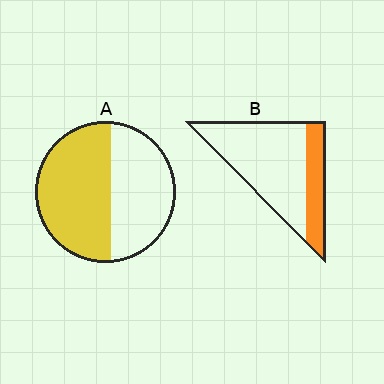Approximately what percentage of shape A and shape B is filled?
A is approximately 55% and B is approximately 25%.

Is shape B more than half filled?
No.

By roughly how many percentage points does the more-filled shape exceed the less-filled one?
By roughly 30 percentage points (A over B).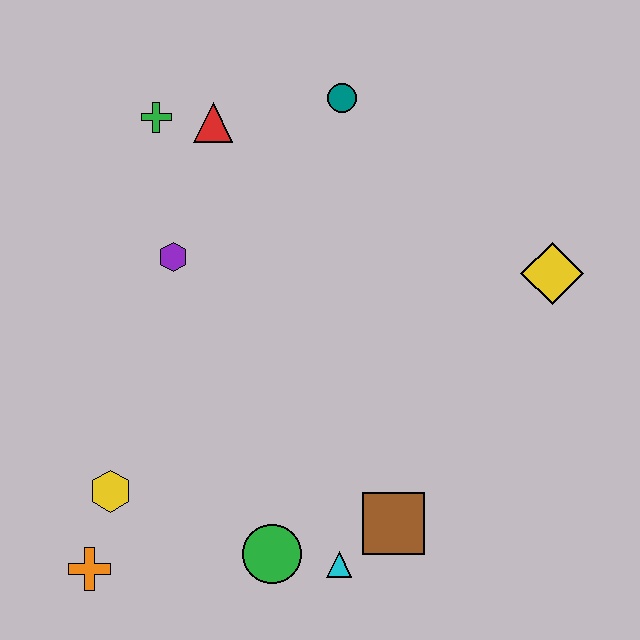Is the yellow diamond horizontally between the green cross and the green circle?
No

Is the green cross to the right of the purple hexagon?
No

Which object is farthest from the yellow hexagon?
The yellow diamond is farthest from the yellow hexagon.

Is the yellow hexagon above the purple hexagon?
No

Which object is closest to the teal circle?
The red triangle is closest to the teal circle.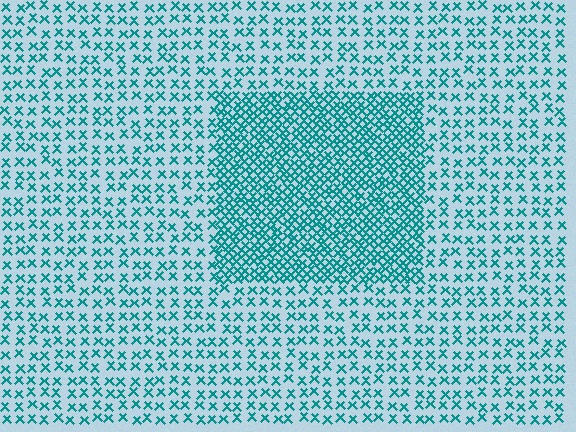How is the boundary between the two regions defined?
The boundary is defined by a change in element density (approximately 2.4x ratio). All elements are the same color, size, and shape.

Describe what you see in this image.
The image contains small teal elements arranged at two different densities. A rectangle-shaped region is visible where the elements are more densely packed than the surrounding area.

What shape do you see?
I see a rectangle.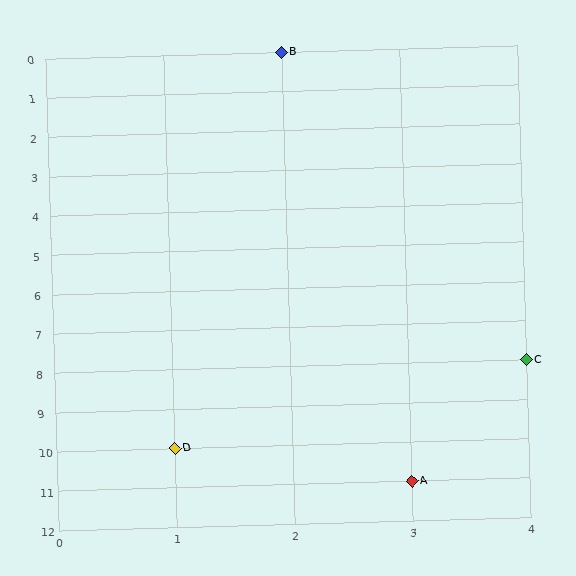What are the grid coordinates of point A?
Point A is at grid coordinates (3, 11).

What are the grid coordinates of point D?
Point D is at grid coordinates (1, 10).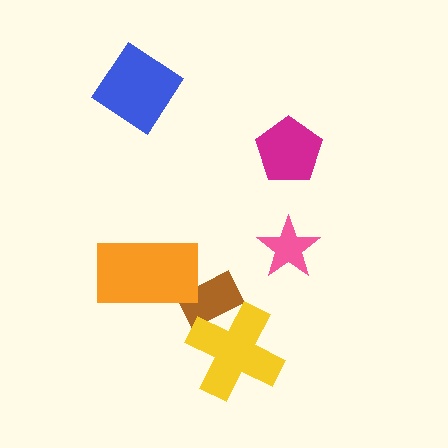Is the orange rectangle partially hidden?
No, no other shape covers it.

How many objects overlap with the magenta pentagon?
0 objects overlap with the magenta pentagon.